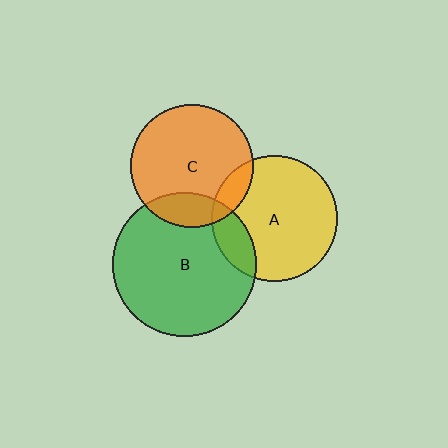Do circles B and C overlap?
Yes.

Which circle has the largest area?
Circle B (green).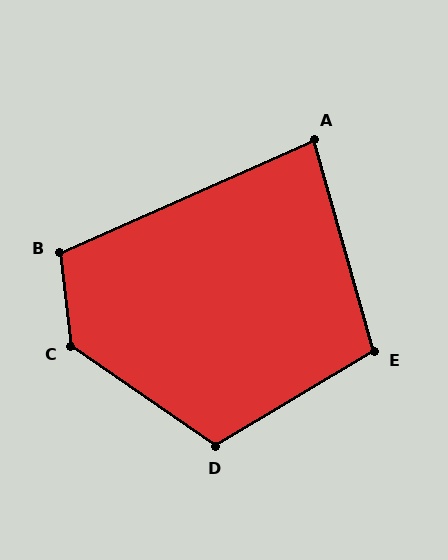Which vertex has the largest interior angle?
C, at approximately 132 degrees.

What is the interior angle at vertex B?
Approximately 107 degrees (obtuse).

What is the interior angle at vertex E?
Approximately 105 degrees (obtuse).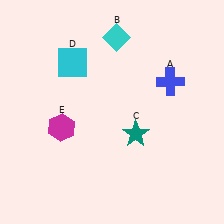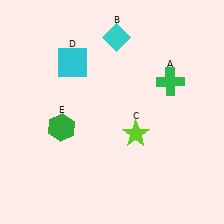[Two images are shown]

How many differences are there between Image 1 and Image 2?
There are 3 differences between the two images.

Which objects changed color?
A changed from blue to green. C changed from teal to lime. E changed from magenta to green.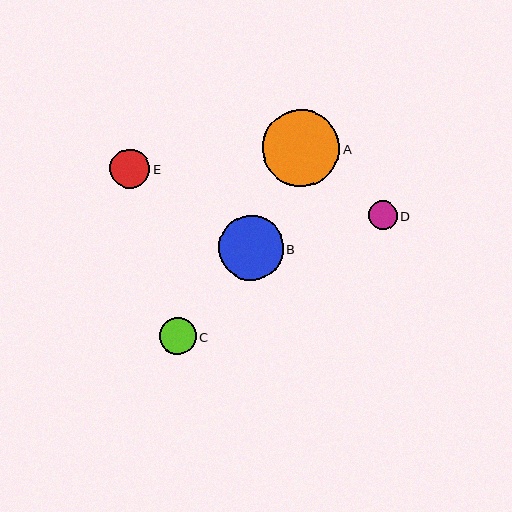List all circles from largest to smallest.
From largest to smallest: A, B, E, C, D.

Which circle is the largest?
Circle A is the largest with a size of approximately 78 pixels.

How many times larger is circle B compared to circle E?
Circle B is approximately 1.6 times the size of circle E.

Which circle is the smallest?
Circle D is the smallest with a size of approximately 29 pixels.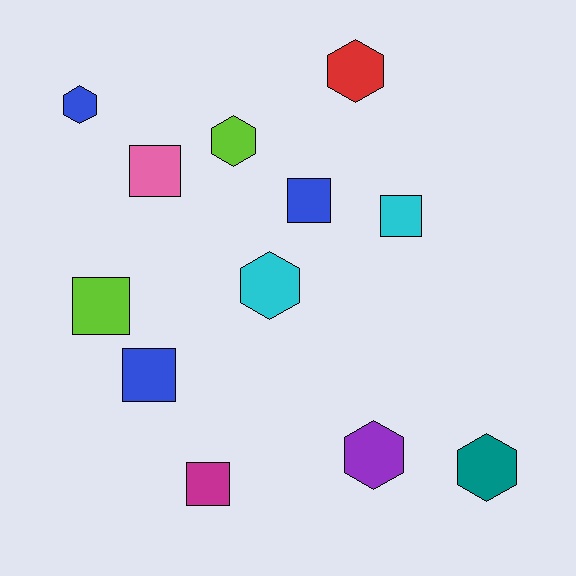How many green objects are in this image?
There are no green objects.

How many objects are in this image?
There are 12 objects.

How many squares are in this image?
There are 6 squares.